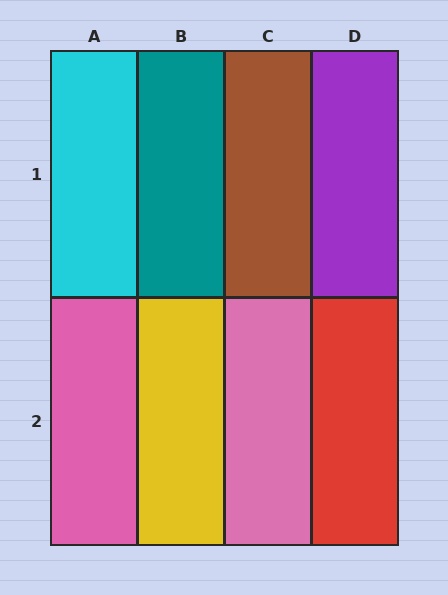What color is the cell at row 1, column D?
Purple.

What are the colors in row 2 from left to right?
Pink, yellow, pink, red.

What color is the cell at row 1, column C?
Brown.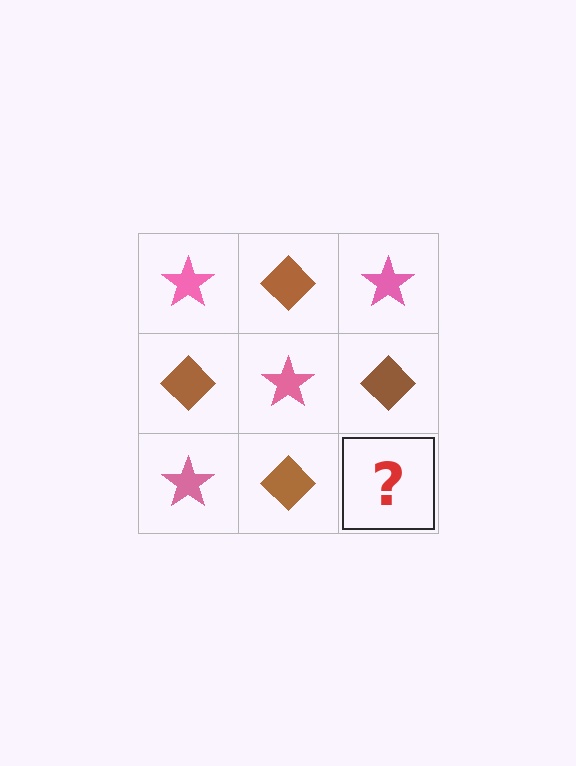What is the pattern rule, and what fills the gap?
The rule is that it alternates pink star and brown diamond in a checkerboard pattern. The gap should be filled with a pink star.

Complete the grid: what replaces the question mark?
The question mark should be replaced with a pink star.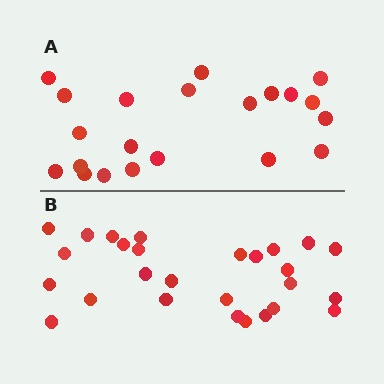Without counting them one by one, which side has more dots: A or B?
Region B (the bottom region) has more dots.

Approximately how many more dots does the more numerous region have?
Region B has about 6 more dots than region A.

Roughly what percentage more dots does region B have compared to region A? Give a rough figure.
About 30% more.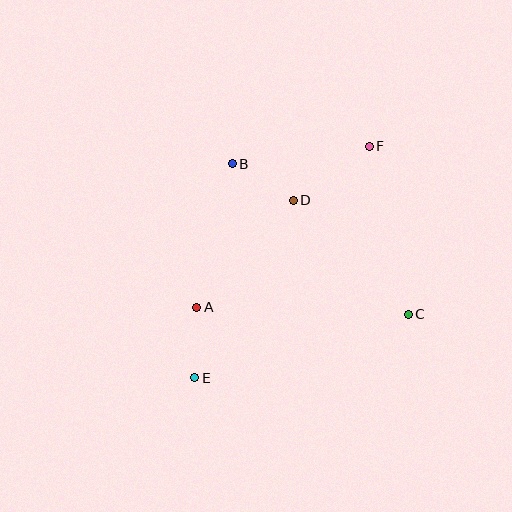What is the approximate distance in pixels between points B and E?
The distance between B and E is approximately 217 pixels.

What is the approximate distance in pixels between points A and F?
The distance between A and F is approximately 236 pixels.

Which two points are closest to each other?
Points A and E are closest to each other.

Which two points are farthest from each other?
Points E and F are farthest from each other.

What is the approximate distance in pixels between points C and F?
The distance between C and F is approximately 173 pixels.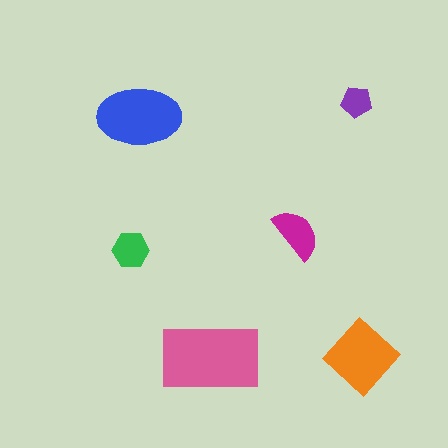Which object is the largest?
The pink rectangle.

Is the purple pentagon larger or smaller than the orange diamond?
Smaller.